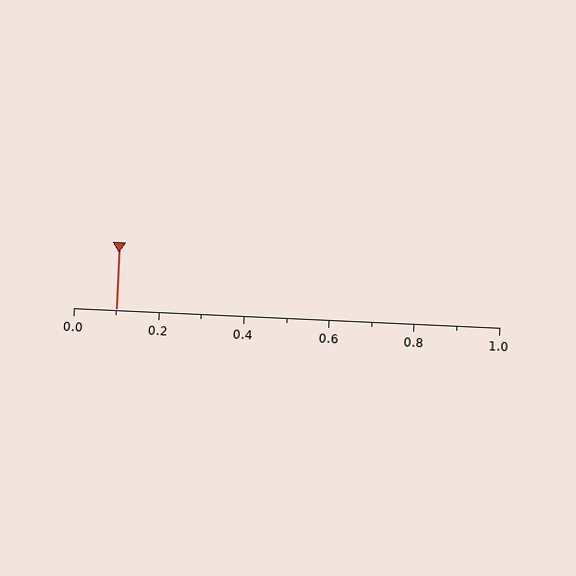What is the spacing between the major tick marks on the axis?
The major ticks are spaced 0.2 apart.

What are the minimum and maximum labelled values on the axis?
The axis runs from 0.0 to 1.0.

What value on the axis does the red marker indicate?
The marker indicates approximately 0.1.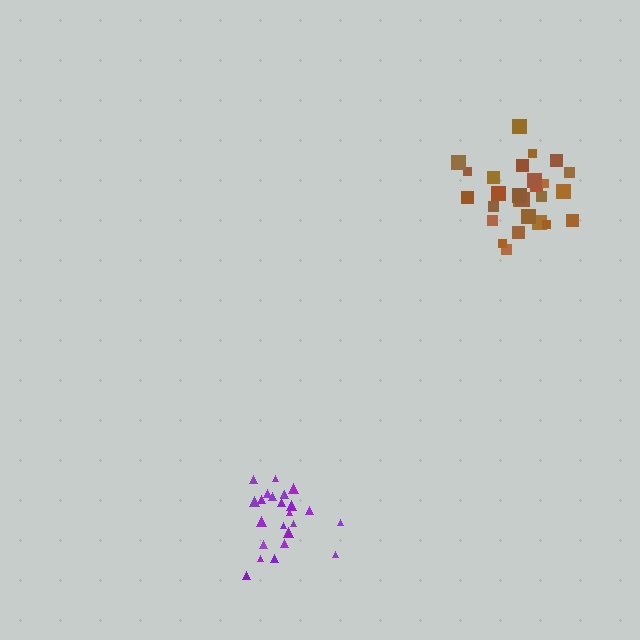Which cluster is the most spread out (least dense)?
Brown.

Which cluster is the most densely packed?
Purple.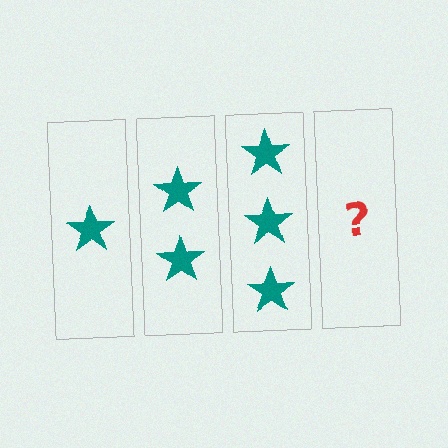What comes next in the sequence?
The next element should be 4 stars.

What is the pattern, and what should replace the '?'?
The pattern is that each step adds one more star. The '?' should be 4 stars.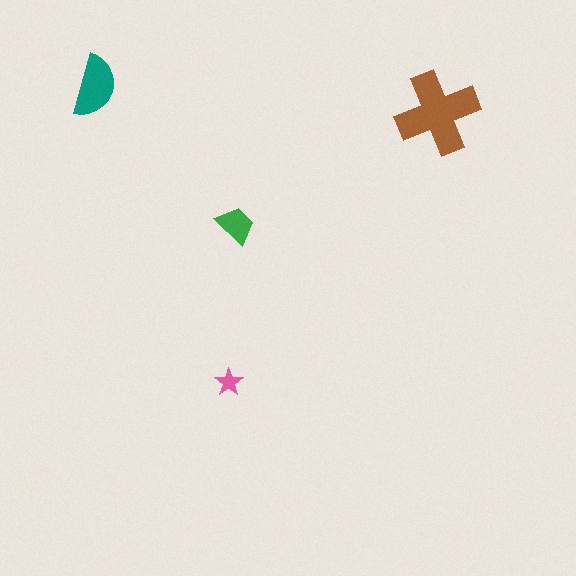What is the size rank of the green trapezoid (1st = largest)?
3rd.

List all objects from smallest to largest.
The pink star, the green trapezoid, the teal semicircle, the brown cross.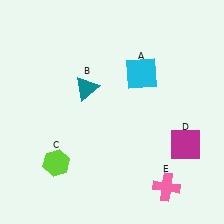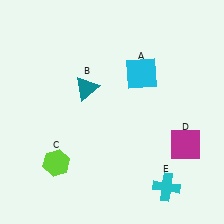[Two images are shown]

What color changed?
The cross (E) changed from pink in Image 1 to cyan in Image 2.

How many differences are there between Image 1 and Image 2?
There is 1 difference between the two images.